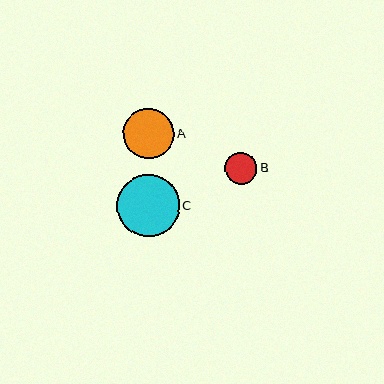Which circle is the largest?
Circle C is the largest with a size of approximately 62 pixels.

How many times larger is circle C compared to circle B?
Circle C is approximately 2.0 times the size of circle B.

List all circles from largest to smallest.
From largest to smallest: C, A, B.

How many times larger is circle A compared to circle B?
Circle A is approximately 1.6 times the size of circle B.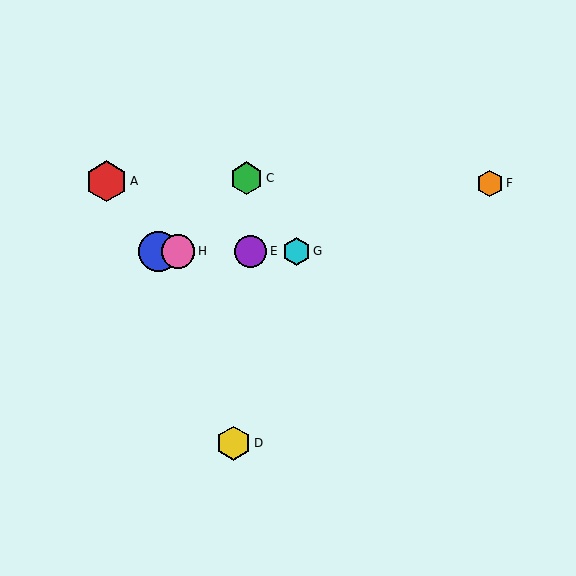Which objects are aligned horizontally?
Objects B, E, G, H are aligned horizontally.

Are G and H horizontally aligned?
Yes, both are at y≈251.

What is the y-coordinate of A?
Object A is at y≈181.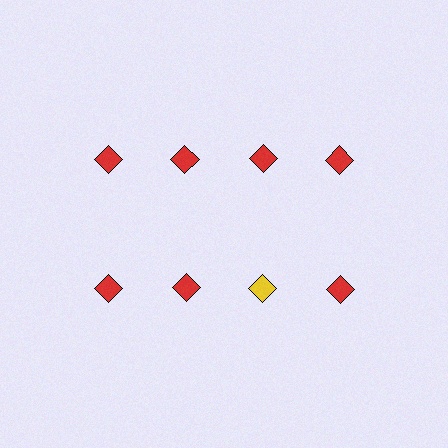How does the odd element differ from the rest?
It has a different color: yellow instead of red.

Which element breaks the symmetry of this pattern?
The yellow diamond in the second row, center column breaks the symmetry. All other shapes are red diamonds.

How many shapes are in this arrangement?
There are 8 shapes arranged in a grid pattern.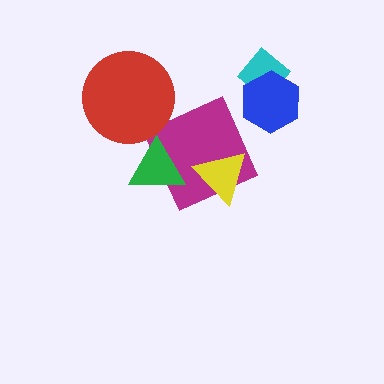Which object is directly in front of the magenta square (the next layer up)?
The green triangle is directly in front of the magenta square.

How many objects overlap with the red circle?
0 objects overlap with the red circle.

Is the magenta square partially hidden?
Yes, it is partially covered by another shape.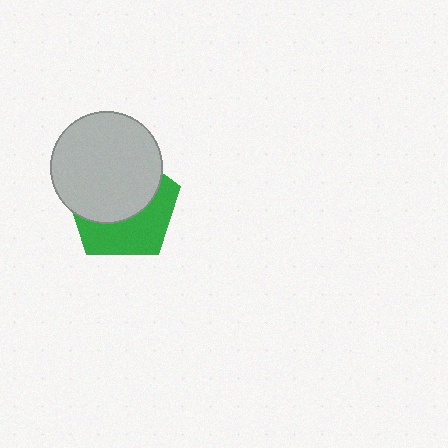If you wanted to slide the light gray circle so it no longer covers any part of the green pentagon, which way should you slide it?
Slide it up — that is the most direct way to separate the two shapes.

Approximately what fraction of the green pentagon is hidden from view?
Roughly 56% of the green pentagon is hidden behind the light gray circle.